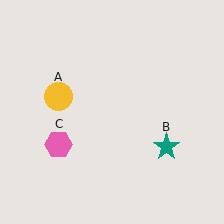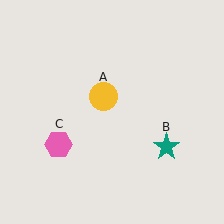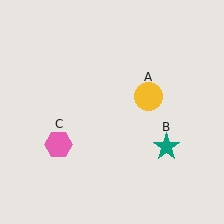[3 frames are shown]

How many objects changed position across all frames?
1 object changed position: yellow circle (object A).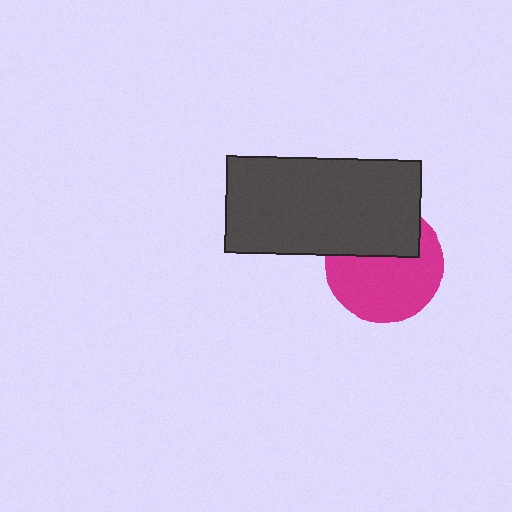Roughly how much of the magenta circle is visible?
About half of it is visible (roughly 63%).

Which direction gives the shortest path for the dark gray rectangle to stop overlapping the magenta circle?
Moving up gives the shortest separation.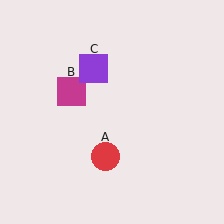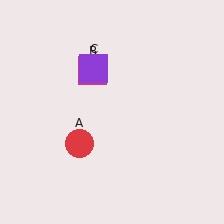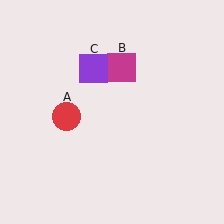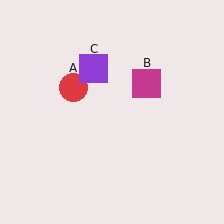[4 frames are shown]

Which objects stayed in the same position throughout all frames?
Purple square (object C) remained stationary.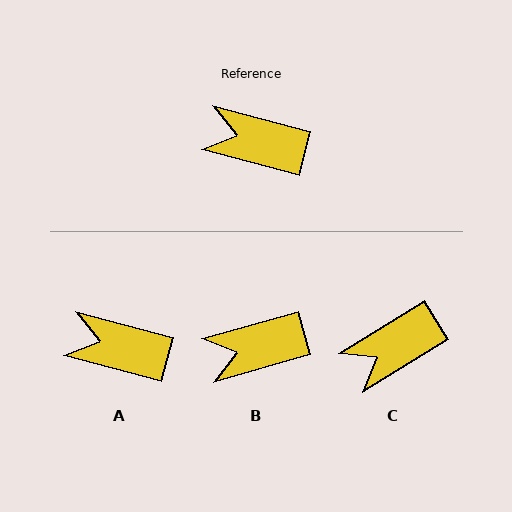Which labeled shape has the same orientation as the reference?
A.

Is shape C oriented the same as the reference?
No, it is off by about 46 degrees.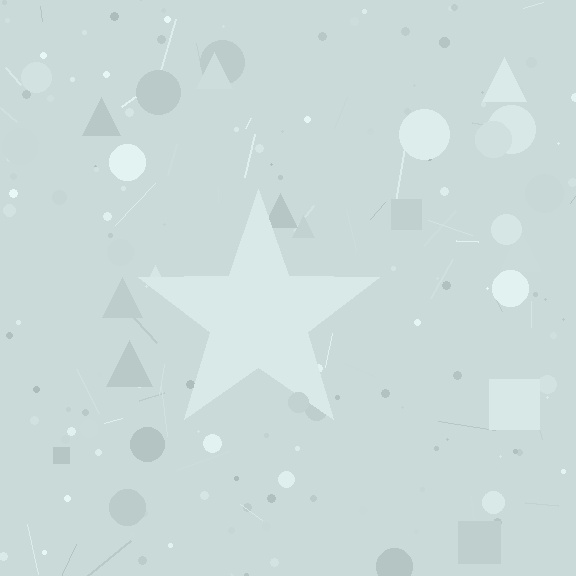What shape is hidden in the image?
A star is hidden in the image.